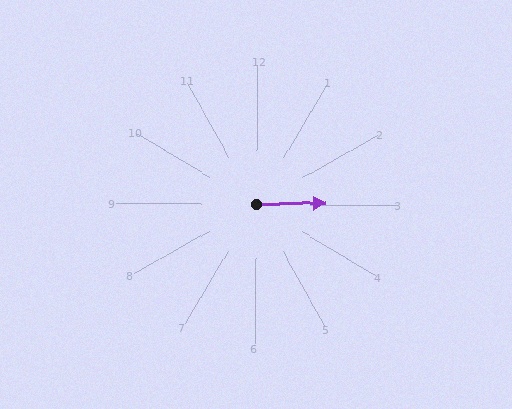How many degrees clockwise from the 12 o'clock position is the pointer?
Approximately 88 degrees.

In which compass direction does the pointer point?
East.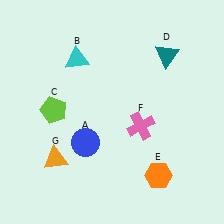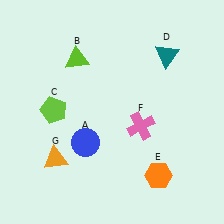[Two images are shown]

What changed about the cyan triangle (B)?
In Image 1, B is cyan. In Image 2, it changed to lime.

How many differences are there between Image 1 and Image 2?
There is 1 difference between the two images.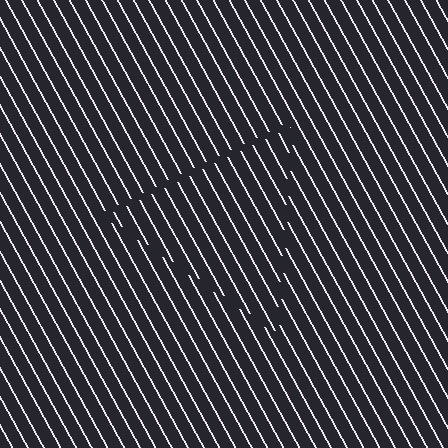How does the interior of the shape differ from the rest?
The interior of the shape contains the same grating, shifted by half a period — the contour is defined by the phase discontinuity where line-ends from the inner and outer gratings abut.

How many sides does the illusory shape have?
3 sides — the line-ends trace a triangle.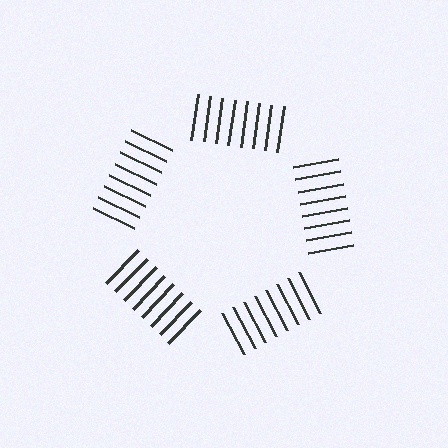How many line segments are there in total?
40 — 8 along each of the 5 edges.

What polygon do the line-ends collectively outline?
An illusory pentagon — the line segments terminate on its edges but no continuous stroke is drawn.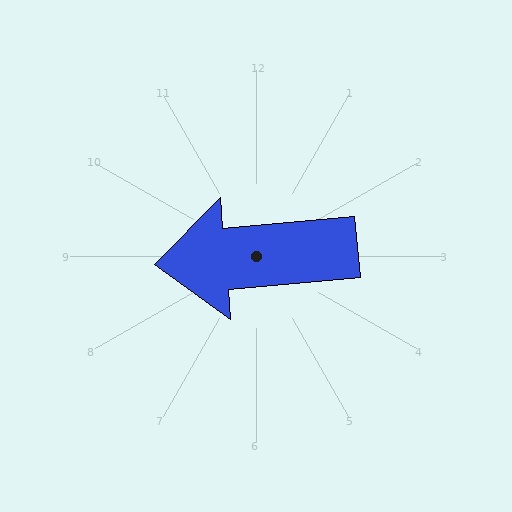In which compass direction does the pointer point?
West.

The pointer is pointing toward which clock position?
Roughly 9 o'clock.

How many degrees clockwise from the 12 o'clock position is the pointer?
Approximately 265 degrees.